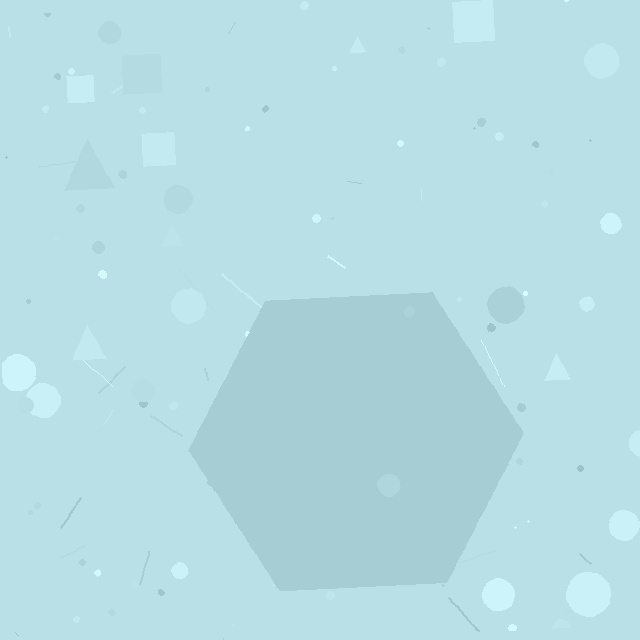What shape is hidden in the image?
A hexagon is hidden in the image.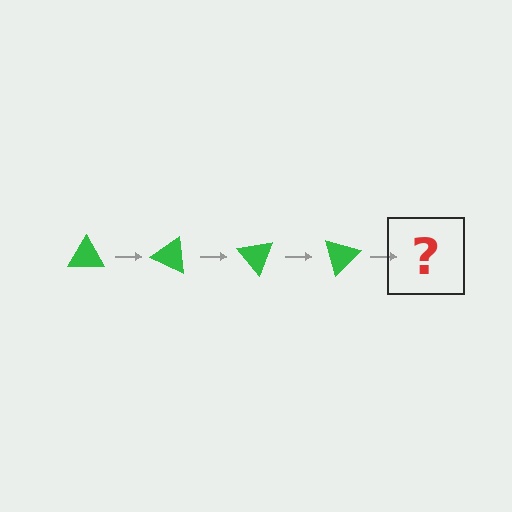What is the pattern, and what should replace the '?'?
The pattern is that the triangle rotates 25 degrees each step. The '?' should be a green triangle rotated 100 degrees.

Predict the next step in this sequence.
The next step is a green triangle rotated 100 degrees.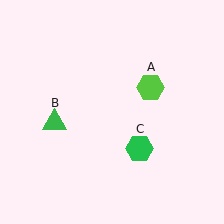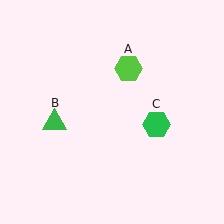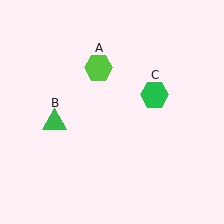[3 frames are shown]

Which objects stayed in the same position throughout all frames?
Green triangle (object B) remained stationary.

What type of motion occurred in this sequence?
The lime hexagon (object A), green hexagon (object C) rotated counterclockwise around the center of the scene.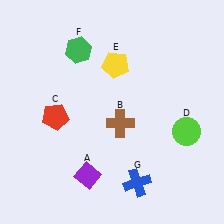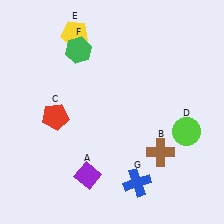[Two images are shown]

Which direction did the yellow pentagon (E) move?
The yellow pentagon (E) moved left.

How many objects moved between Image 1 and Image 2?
2 objects moved between the two images.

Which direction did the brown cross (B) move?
The brown cross (B) moved right.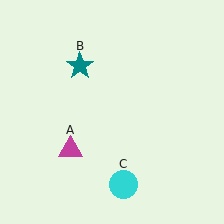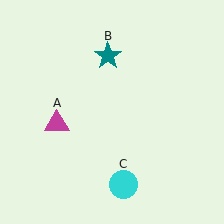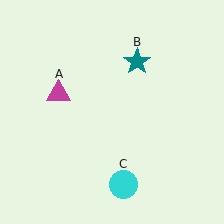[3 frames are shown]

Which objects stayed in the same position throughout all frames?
Cyan circle (object C) remained stationary.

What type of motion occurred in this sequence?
The magenta triangle (object A), teal star (object B) rotated clockwise around the center of the scene.